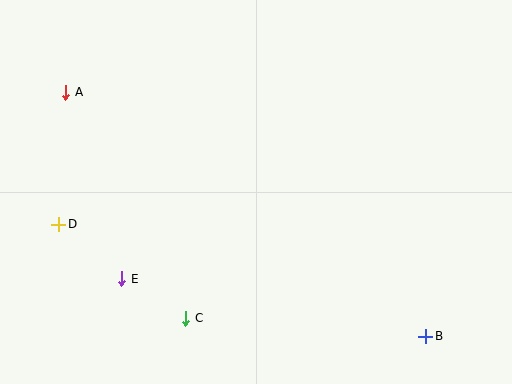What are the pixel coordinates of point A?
Point A is at (66, 92).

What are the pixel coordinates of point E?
Point E is at (122, 279).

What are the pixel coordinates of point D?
Point D is at (59, 224).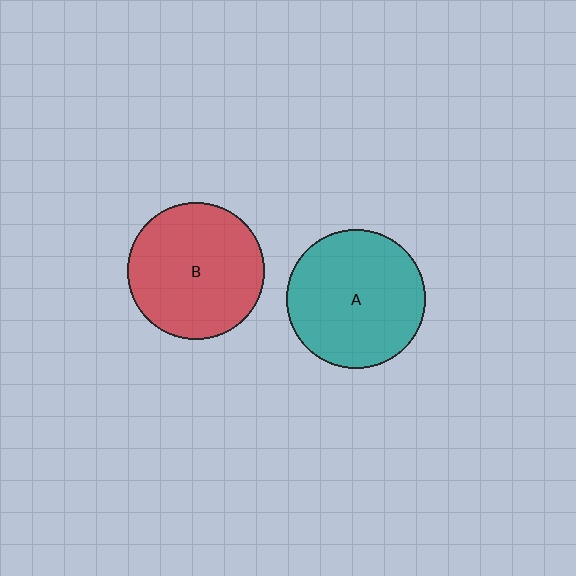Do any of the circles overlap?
No, none of the circles overlap.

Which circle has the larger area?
Circle A (teal).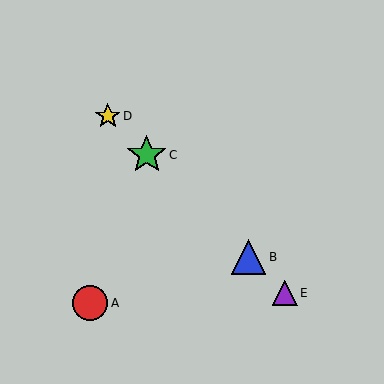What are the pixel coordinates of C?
Object C is at (147, 155).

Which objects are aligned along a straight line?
Objects B, C, D, E are aligned along a straight line.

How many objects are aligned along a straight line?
4 objects (B, C, D, E) are aligned along a straight line.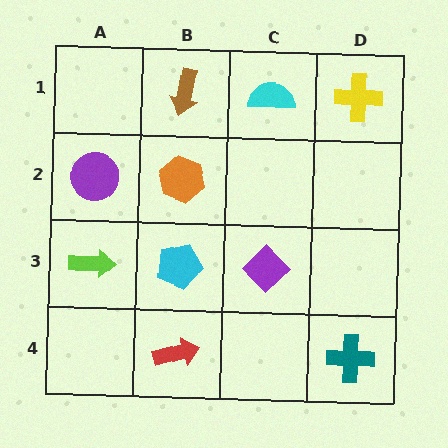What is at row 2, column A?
A purple circle.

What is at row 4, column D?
A teal cross.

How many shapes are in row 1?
3 shapes.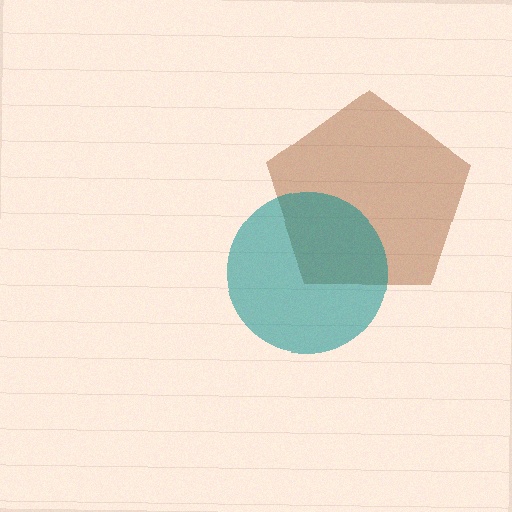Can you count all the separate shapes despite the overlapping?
Yes, there are 2 separate shapes.